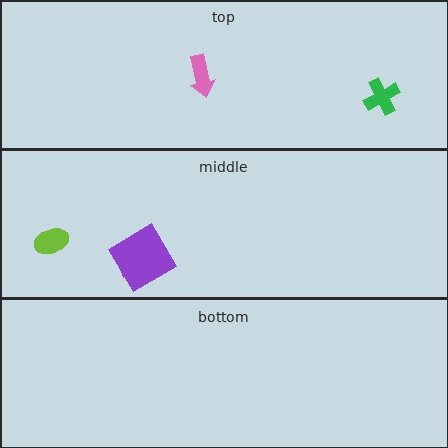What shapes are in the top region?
The pink arrow, the green cross.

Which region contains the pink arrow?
The top region.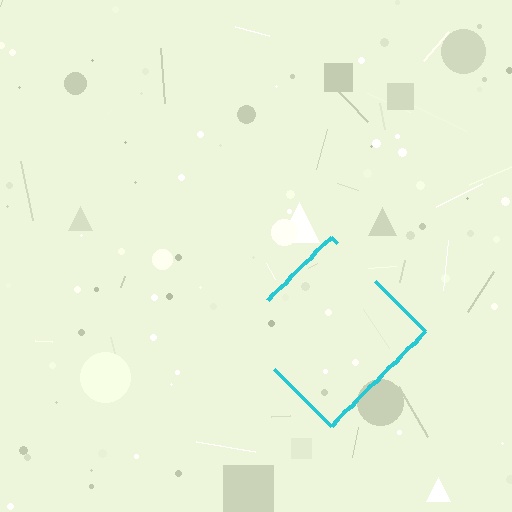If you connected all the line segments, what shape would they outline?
They would outline a diamond.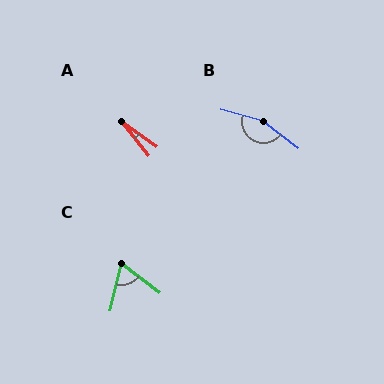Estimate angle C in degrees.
Approximately 66 degrees.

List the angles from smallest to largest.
A (16°), C (66°), B (158°).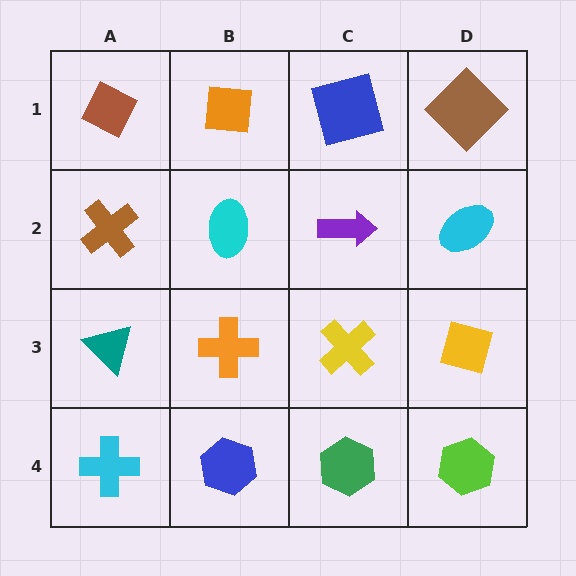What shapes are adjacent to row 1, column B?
A cyan ellipse (row 2, column B), a brown diamond (row 1, column A), a blue square (row 1, column C).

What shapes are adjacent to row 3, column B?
A cyan ellipse (row 2, column B), a blue hexagon (row 4, column B), a teal triangle (row 3, column A), a yellow cross (row 3, column C).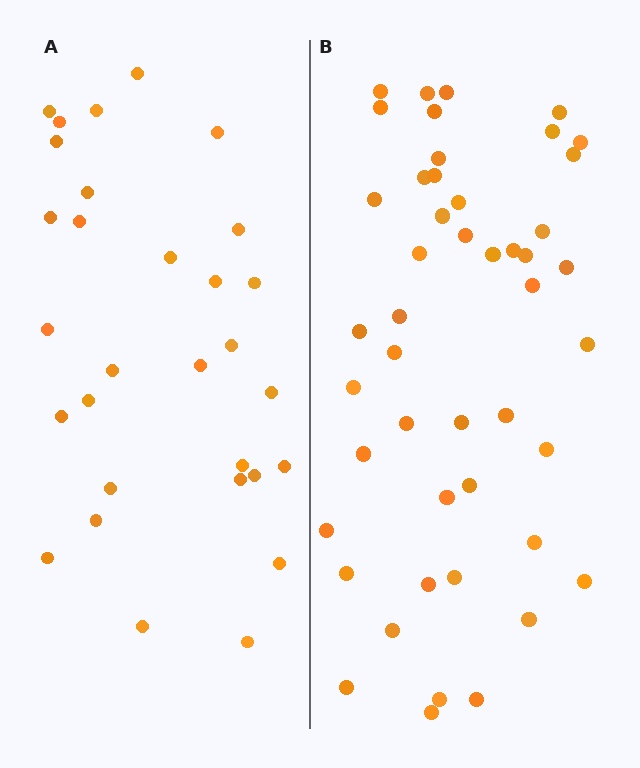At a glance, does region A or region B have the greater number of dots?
Region B (the right region) has more dots.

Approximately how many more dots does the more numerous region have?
Region B has approximately 15 more dots than region A.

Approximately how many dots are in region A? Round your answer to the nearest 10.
About 30 dots.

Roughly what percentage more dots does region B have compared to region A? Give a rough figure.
About 55% more.